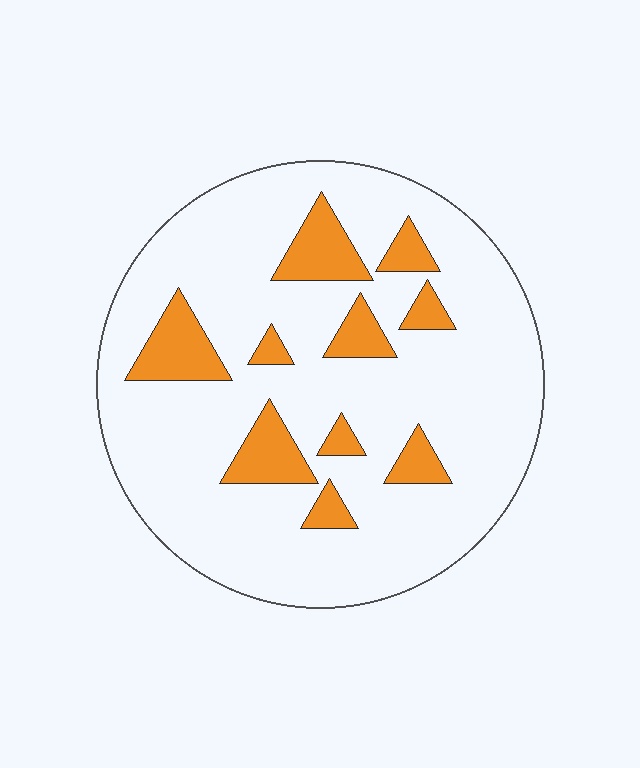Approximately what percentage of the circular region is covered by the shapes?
Approximately 15%.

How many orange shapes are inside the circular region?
10.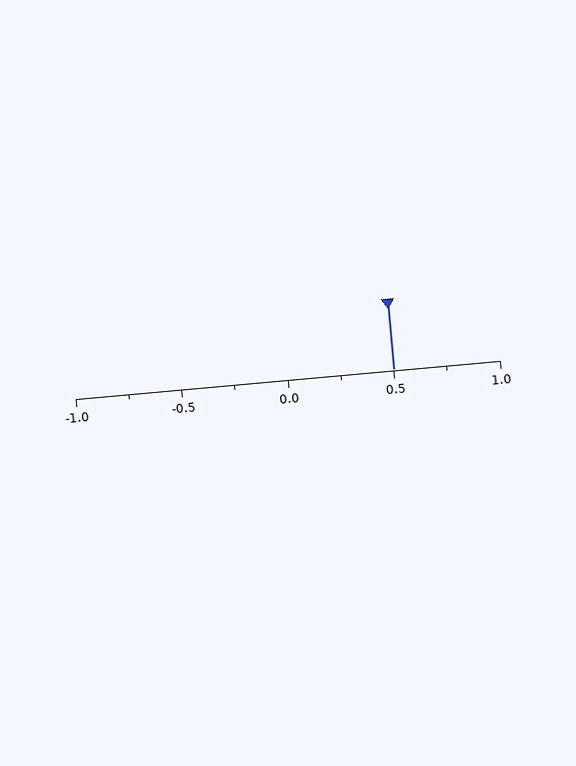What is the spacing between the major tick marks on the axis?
The major ticks are spaced 0.5 apart.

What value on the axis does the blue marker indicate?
The marker indicates approximately 0.5.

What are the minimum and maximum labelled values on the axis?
The axis runs from -1.0 to 1.0.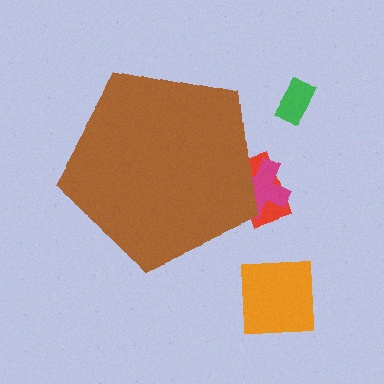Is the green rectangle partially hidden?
No, the green rectangle is fully visible.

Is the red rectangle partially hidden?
Yes, the red rectangle is partially hidden behind the brown pentagon.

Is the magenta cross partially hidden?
Yes, the magenta cross is partially hidden behind the brown pentagon.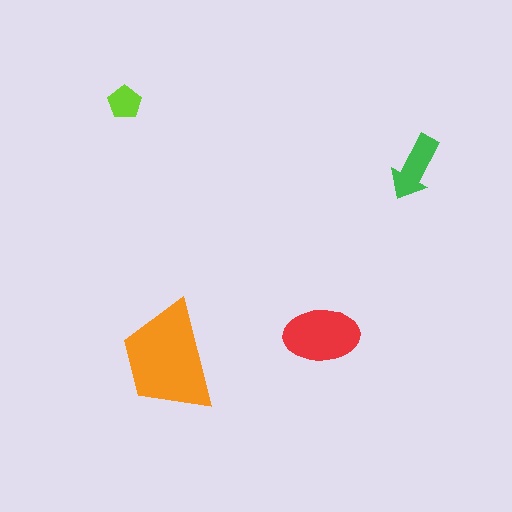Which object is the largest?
The orange trapezoid.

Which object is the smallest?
The lime pentagon.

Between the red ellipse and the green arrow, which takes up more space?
The red ellipse.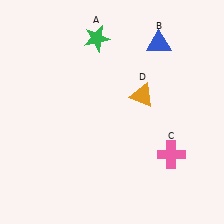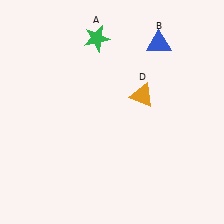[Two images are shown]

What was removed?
The pink cross (C) was removed in Image 2.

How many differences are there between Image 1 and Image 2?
There is 1 difference between the two images.